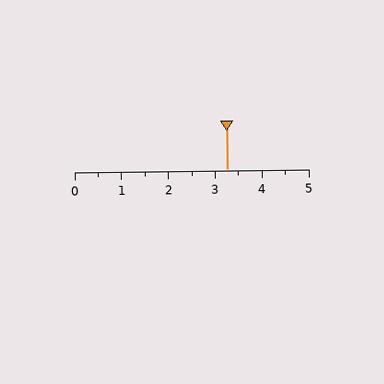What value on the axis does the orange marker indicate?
The marker indicates approximately 3.2.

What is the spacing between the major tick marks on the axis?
The major ticks are spaced 1 apart.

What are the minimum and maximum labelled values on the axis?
The axis runs from 0 to 5.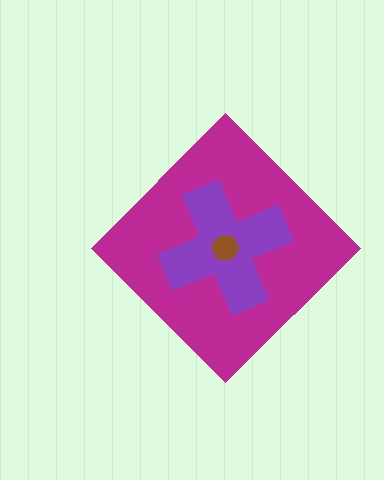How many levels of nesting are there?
3.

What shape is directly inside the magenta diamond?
The purple cross.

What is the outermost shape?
The magenta diamond.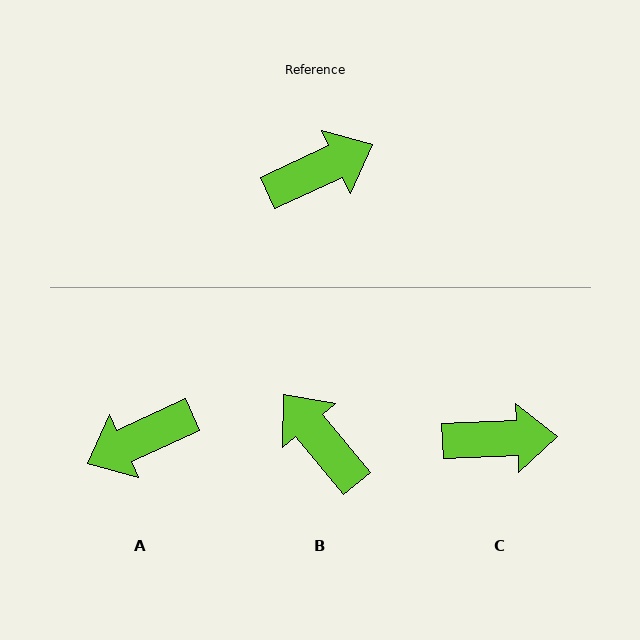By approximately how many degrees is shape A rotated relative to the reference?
Approximately 180 degrees clockwise.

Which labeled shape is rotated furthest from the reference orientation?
A, about 180 degrees away.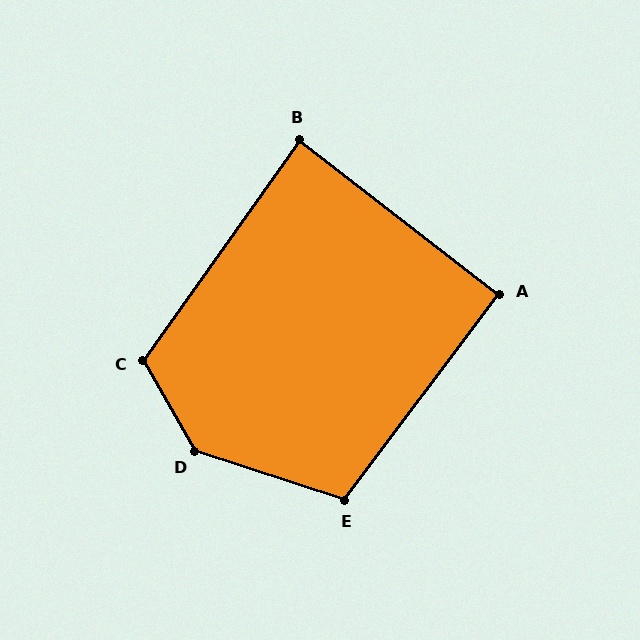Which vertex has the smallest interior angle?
B, at approximately 88 degrees.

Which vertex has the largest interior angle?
D, at approximately 138 degrees.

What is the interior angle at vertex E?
Approximately 109 degrees (obtuse).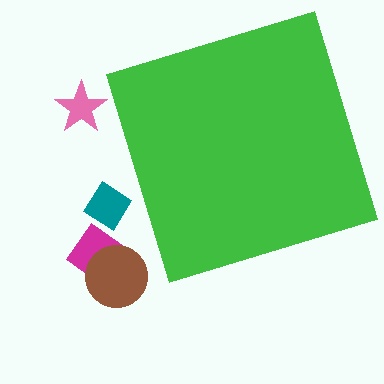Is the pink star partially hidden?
No, the pink star is fully visible.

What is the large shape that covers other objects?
A green square.